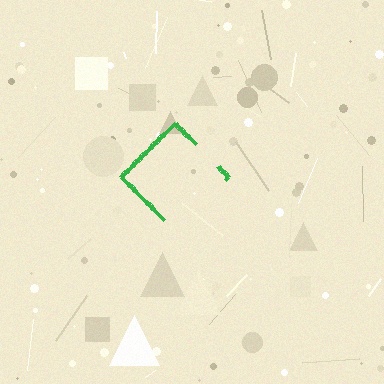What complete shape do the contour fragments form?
The contour fragments form a diamond.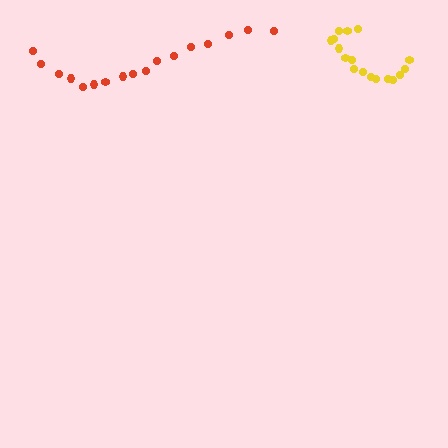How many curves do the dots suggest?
There are 2 distinct paths.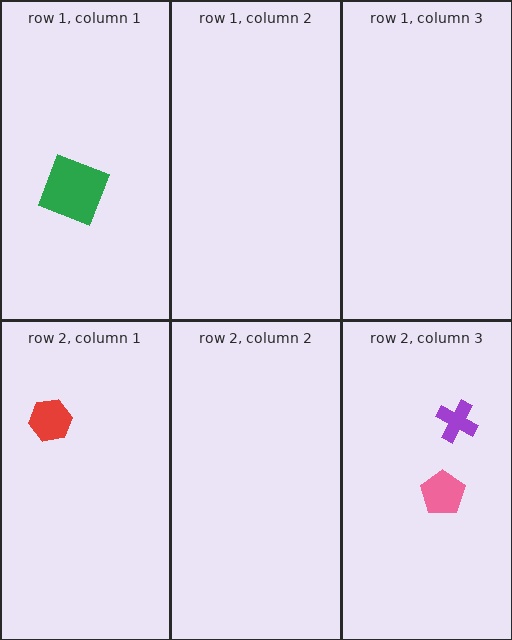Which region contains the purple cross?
The row 2, column 3 region.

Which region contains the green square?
The row 1, column 1 region.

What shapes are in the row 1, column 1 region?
The green square.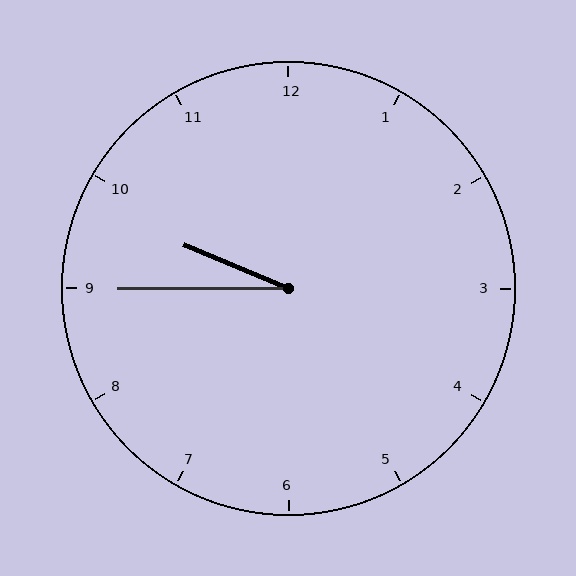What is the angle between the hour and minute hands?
Approximately 22 degrees.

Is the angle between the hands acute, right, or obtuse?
It is acute.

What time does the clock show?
9:45.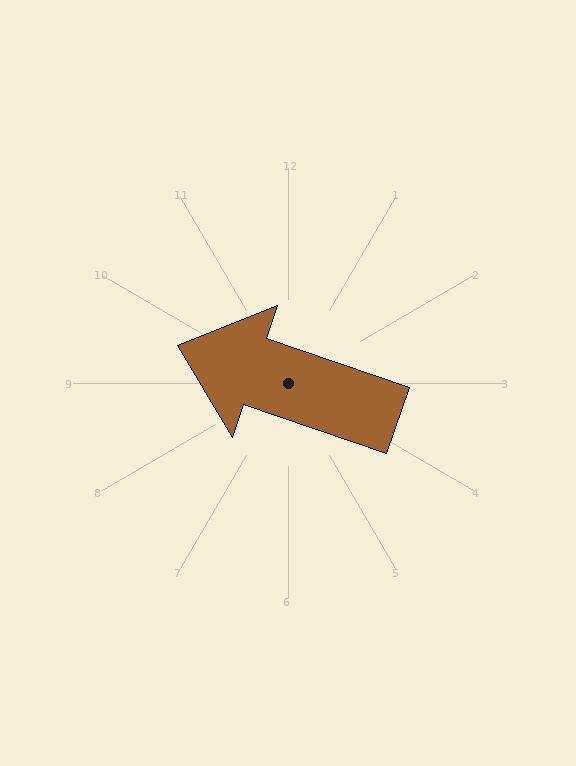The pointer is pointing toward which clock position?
Roughly 10 o'clock.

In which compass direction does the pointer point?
West.